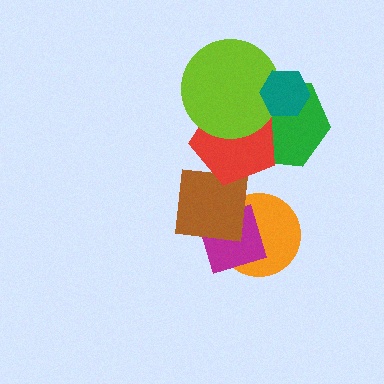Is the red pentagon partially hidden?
Yes, it is partially covered by another shape.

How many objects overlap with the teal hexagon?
2 objects overlap with the teal hexagon.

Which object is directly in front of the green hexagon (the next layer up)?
The red pentagon is directly in front of the green hexagon.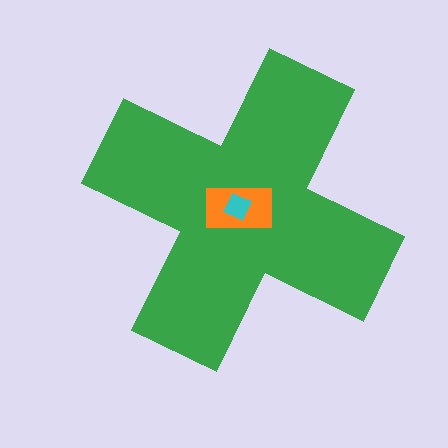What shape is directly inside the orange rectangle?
The cyan diamond.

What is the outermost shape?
The green cross.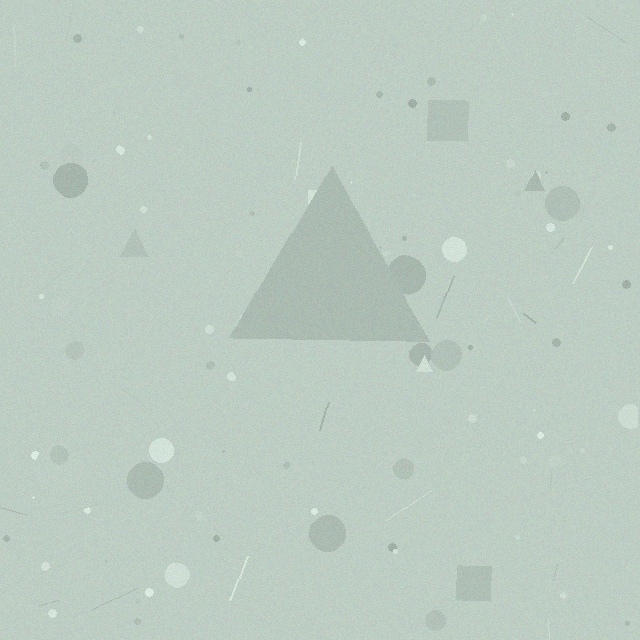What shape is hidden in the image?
A triangle is hidden in the image.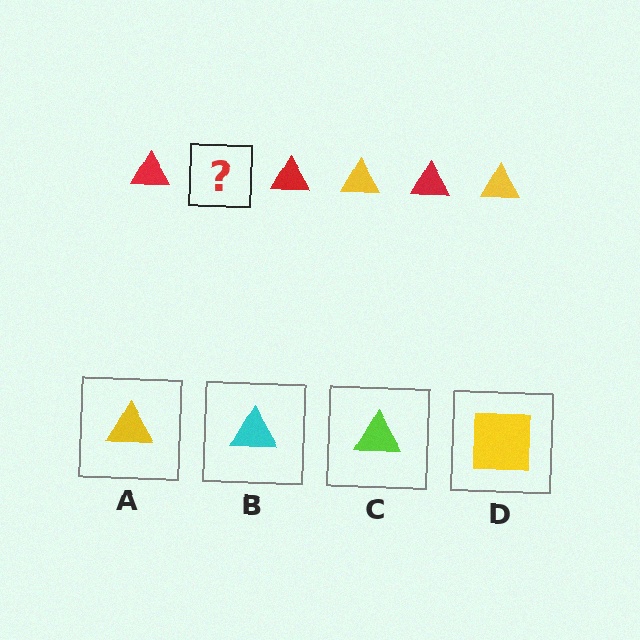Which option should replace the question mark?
Option A.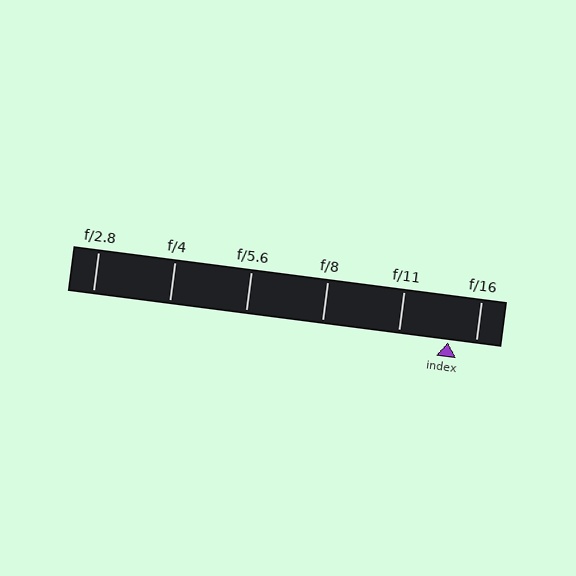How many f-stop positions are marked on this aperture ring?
There are 6 f-stop positions marked.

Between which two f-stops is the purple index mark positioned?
The index mark is between f/11 and f/16.